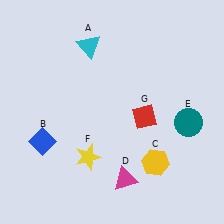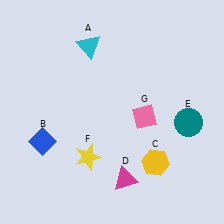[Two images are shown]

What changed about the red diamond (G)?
In Image 1, G is red. In Image 2, it changed to pink.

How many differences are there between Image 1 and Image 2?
There is 1 difference between the two images.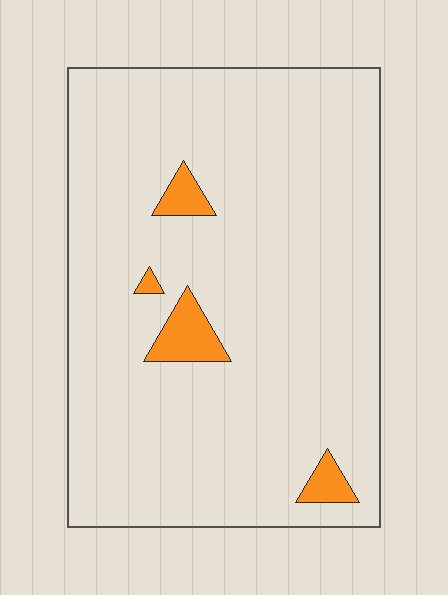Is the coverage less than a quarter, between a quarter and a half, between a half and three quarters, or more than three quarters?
Less than a quarter.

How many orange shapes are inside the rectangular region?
4.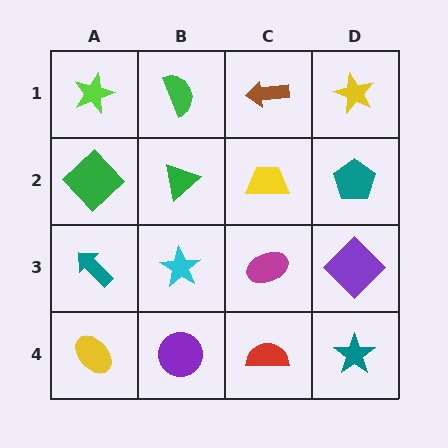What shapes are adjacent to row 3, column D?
A teal pentagon (row 2, column D), a teal star (row 4, column D), a magenta ellipse (row 3, column C).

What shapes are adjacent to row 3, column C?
A yellow trapezoid (row 2, column C), a red semicircle (row 4, column C), a cyan star (row 3, column B), a purple diamond (row 3, column D).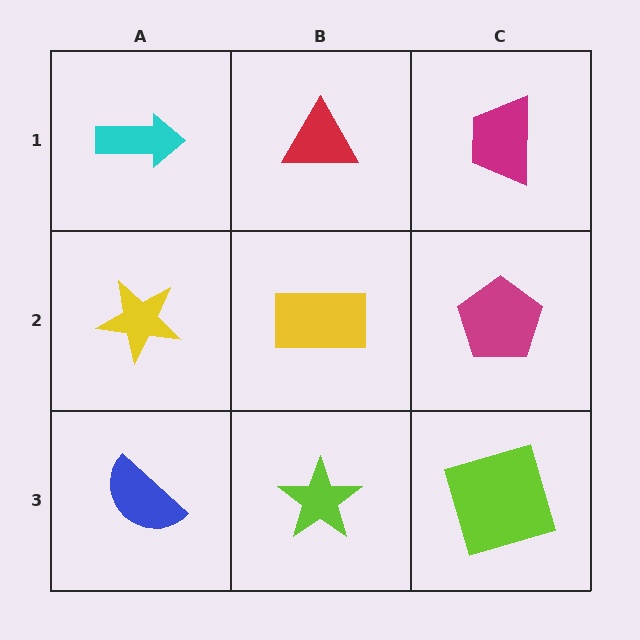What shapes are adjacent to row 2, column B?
A red triangle (row 1, column B), a lime star (row 3, column B), a yellow star (row 2, column A), a magenta pentagon (row 2, column C).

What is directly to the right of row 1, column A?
A red triangle.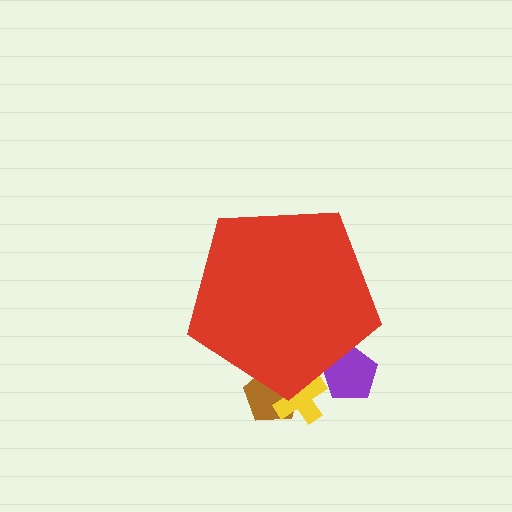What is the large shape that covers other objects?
A red pentagon.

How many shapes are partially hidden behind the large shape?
3 shapes are partially hidden.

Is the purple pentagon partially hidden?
Yes, the purple pentagon is partially hidden behind the red pentagon.